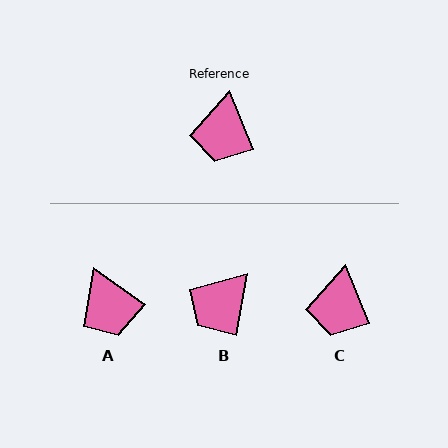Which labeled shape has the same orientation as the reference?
C.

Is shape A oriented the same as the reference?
No, it is off by about 32 degrees.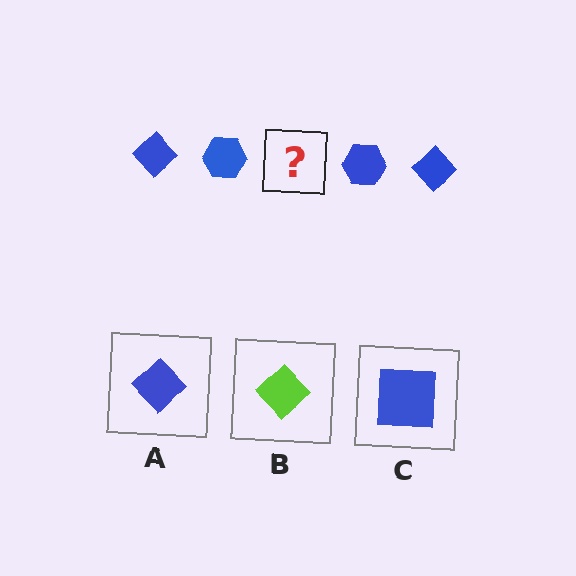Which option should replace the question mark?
Option A.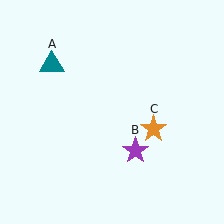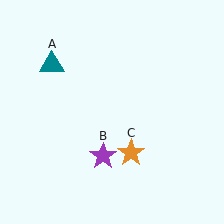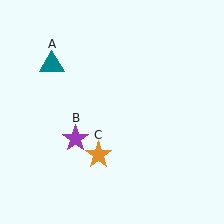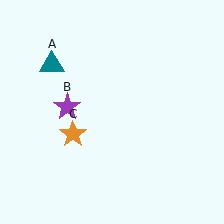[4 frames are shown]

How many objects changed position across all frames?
2 objects changed position: purple star (object B), orange star (object C).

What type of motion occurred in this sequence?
The purple star (object B), orange star (object C) rotated clockwise around the center of the scene.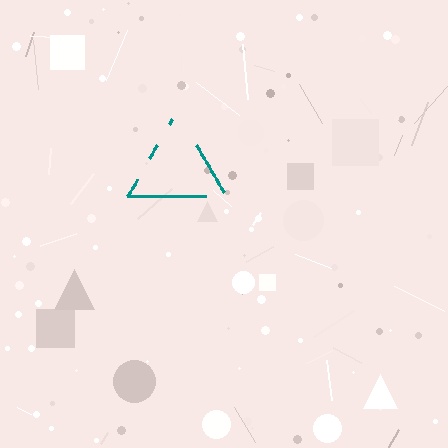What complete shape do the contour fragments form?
The contour fragments form a triangle.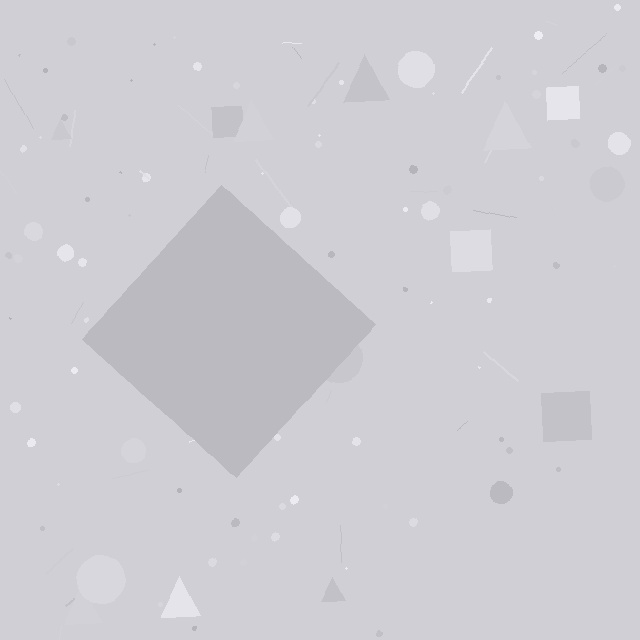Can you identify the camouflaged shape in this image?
The camouflaged shape is a diamond.